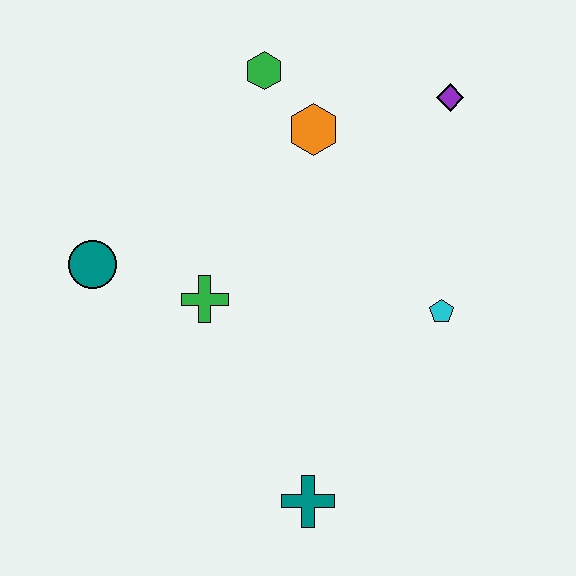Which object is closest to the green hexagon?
The orange hexagon is closest to the green hexagon.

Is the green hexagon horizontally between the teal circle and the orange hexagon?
Yes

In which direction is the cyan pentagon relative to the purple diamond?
The cyan pentagon is below the purple diamond.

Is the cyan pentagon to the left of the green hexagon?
No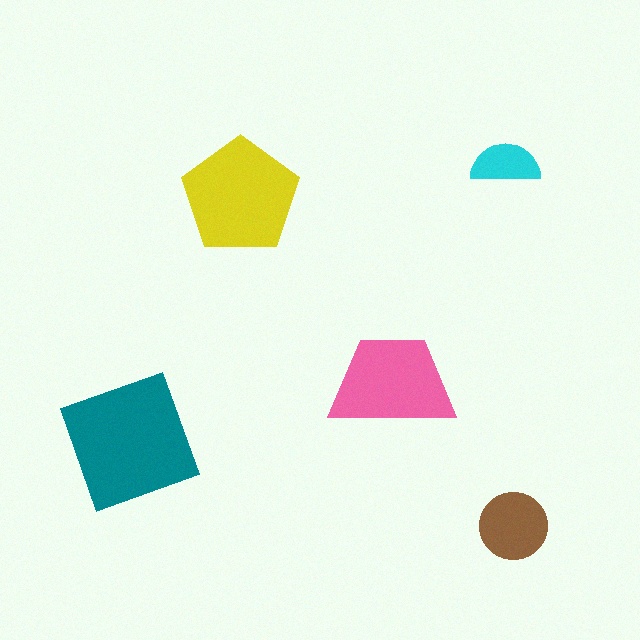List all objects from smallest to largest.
The cyan semicircle, the brown circle, the pink trapezoid, the yellow pentagon, the teal square.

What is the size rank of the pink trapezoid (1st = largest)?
3rd.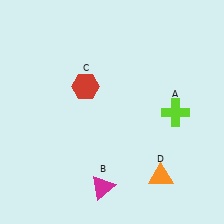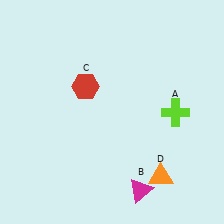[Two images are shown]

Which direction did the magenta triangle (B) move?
The magenta triangle (B) moved right.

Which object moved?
The magenta triangle (B) moved right.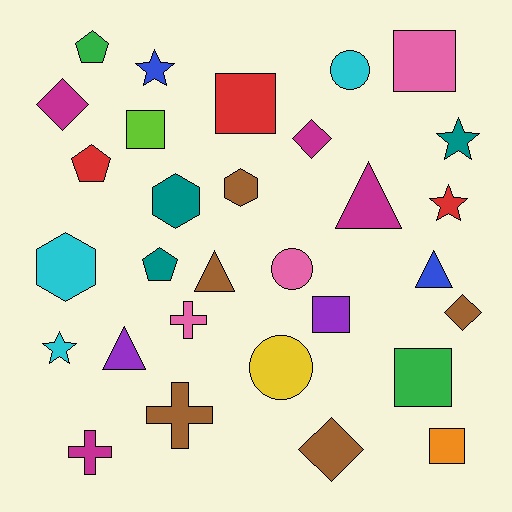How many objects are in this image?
There are 30 objects.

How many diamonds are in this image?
There are 4 diamonds.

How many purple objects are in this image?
There are 2 purple objects.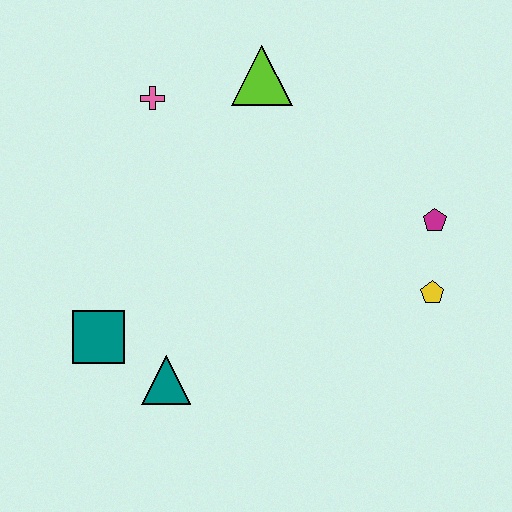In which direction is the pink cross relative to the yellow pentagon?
The pink cross is to the left of the yellow pentagon.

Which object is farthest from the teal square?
The magenta pentagon is farthest from the teal square.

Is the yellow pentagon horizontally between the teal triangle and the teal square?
No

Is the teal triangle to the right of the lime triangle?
No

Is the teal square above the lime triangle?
No